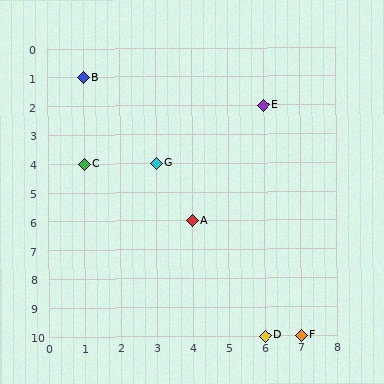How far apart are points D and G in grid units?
Points D and G are 3 columns and 6 rows apart (about 6.7 grid units diagonally).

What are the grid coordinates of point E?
Point E is at grid coordinates (6, 2).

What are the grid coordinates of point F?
Point F is at grid coordinates (7, 10).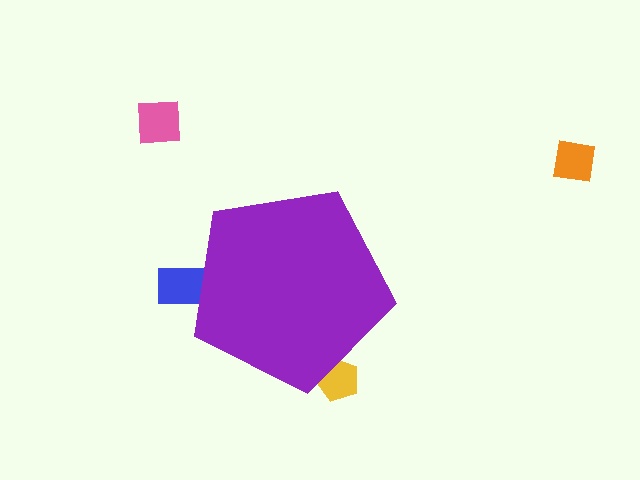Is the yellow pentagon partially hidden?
Yes, the yellow pentagon is partially hidden behind the purple pentagon.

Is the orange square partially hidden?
No, the orange square is fully visible.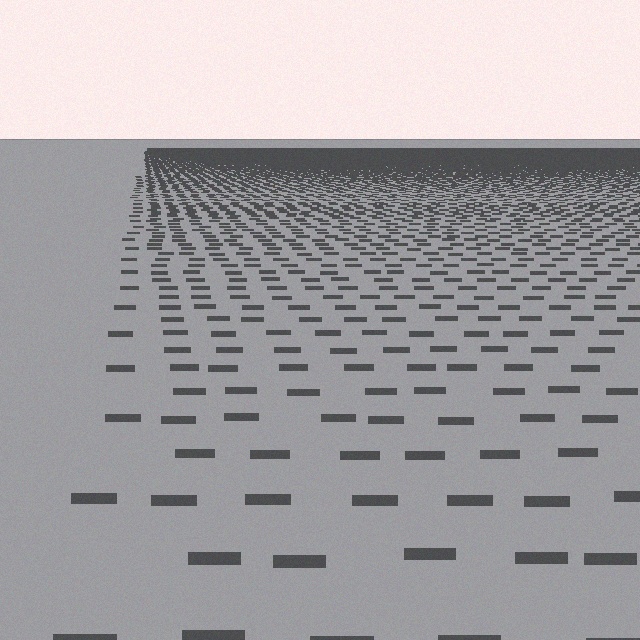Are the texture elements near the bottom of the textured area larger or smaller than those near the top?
Larger. Near the bottom, elements are closer to the viewer and appear at a bigger on-screen size.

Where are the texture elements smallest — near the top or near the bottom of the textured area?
Near the top.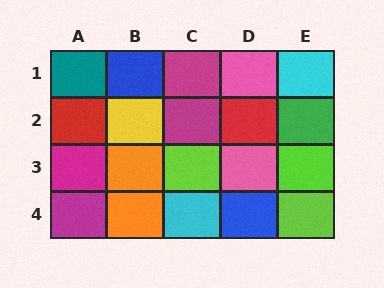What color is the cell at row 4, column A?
Magenta.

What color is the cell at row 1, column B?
Blue.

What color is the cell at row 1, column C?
Magenta.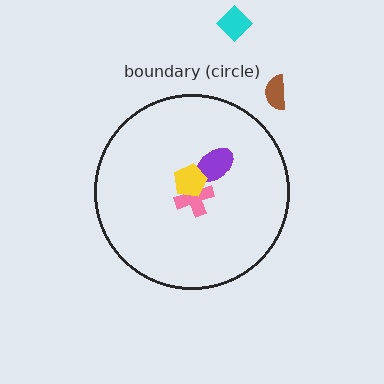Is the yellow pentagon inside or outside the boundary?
Inside.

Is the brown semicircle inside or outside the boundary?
Outside.